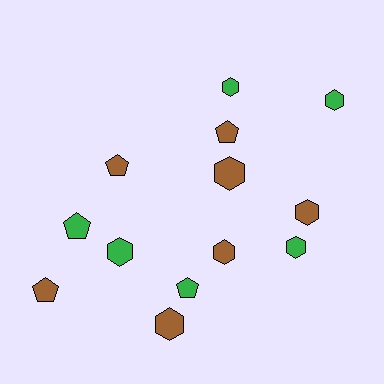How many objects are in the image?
There are 13 objects.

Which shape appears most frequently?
Hexagon, with 8 objects.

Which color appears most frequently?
Brown, with 7 objects.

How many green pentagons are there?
There are 2 green pentagons.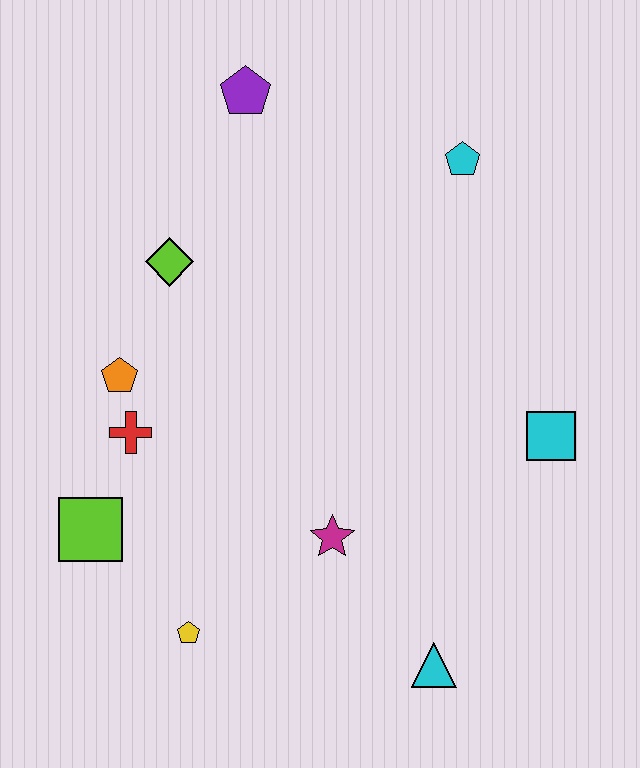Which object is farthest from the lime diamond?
The cyan triangle is farthest from the lime diamond.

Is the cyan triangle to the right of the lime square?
Yes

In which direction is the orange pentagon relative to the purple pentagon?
The orange pentagon is below the purple pentagon.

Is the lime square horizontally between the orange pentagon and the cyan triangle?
No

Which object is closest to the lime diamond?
The orange pentagon is closest to the lime diamond.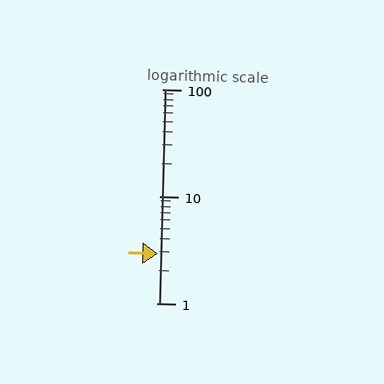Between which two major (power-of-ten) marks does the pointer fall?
The pointer is between 1 and 10.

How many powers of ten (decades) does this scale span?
The scale spans 2 decades, from 1 to 100.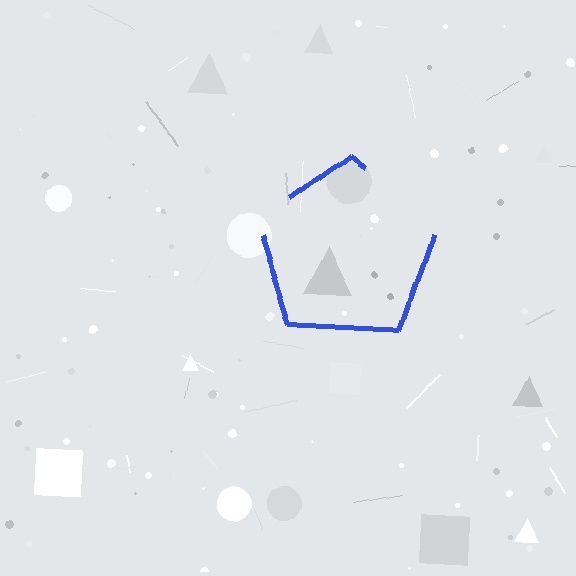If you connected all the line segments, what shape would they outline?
They would outline a pentagon.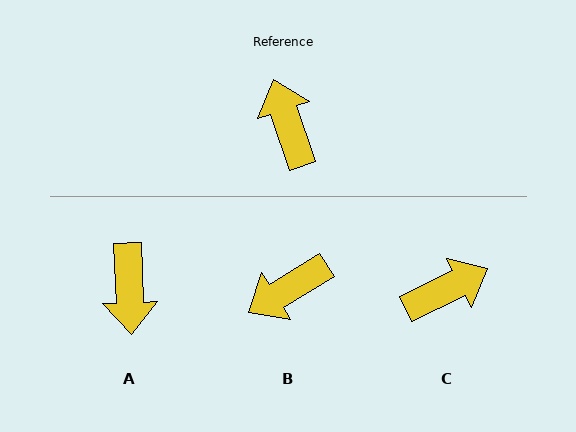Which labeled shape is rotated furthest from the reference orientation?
A, about 164 degrees away.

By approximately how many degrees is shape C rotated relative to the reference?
Approximately 83 degrees clockwise.